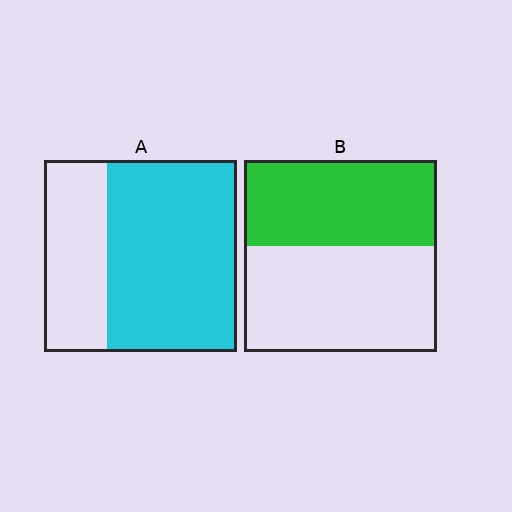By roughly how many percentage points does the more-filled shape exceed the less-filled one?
By roughly 25 percentage points (A over B).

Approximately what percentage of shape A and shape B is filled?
A is approximately 65% and B is approximately 45%.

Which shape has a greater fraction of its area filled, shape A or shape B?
Shape A.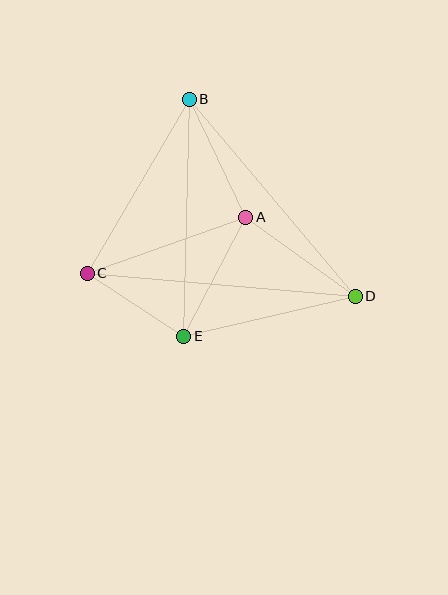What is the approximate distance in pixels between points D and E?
The distance between D and E is approximately 176 pixels.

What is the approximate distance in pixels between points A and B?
The distance between A and B is approximately 131 pixels.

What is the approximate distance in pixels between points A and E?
The distance between A and E is approximately 135 pixels.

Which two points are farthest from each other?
Points C and D are farthest from each other.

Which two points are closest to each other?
Points C and E are closest to each other.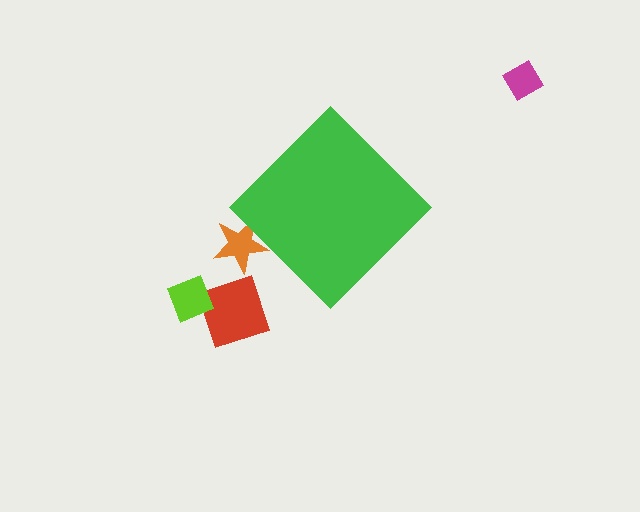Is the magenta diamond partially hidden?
No, the magenta diamond is fully visible.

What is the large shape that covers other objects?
A green diamond.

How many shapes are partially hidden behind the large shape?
1 shape is partially hidden.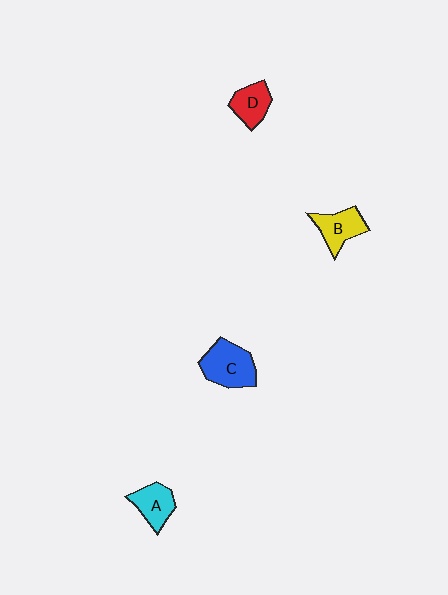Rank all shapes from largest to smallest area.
From largest to smallest: C (blue), B (yellow), A (cyan), D (red).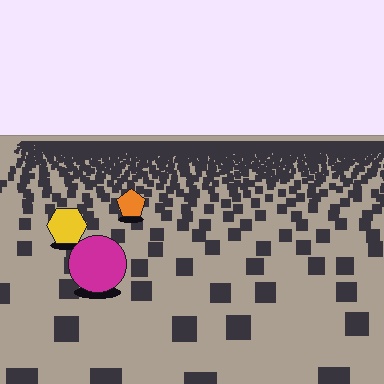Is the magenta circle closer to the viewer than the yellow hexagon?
Yes. The magenta circle is closer — you can tell from the texture gradient: the ground texture is coarser near it.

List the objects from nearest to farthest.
From nearest to farthest: the magenta circle, the yellow hexagon, the orange pentagon.